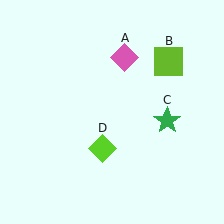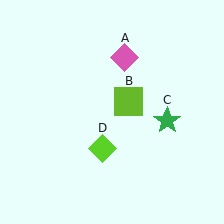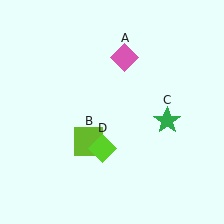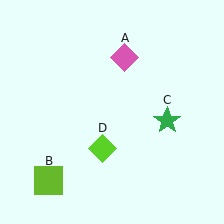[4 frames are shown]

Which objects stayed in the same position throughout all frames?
Pink diamond (object A) and green star (object C) and lime diamond (object D) remained stationary.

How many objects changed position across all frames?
1 object changed position: lime square (object B).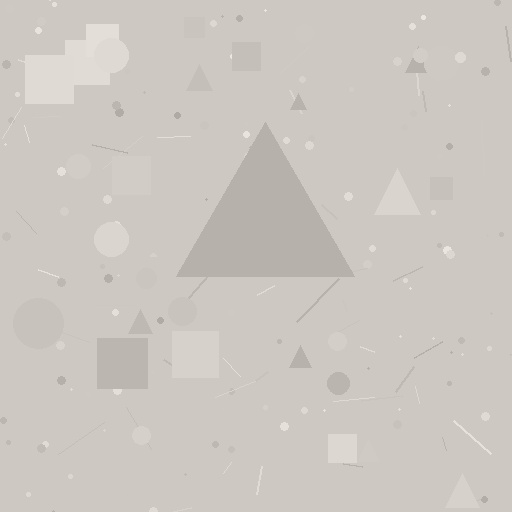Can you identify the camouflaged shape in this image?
The camouflaged shape is a triangle.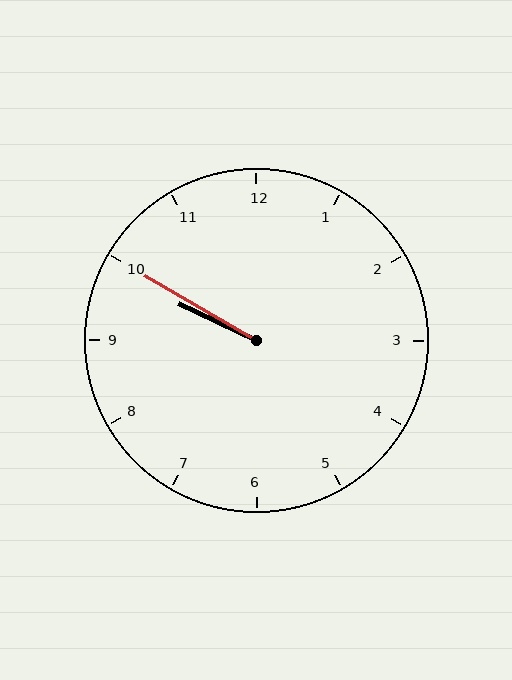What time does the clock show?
9:50.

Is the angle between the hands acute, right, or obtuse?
It is acute.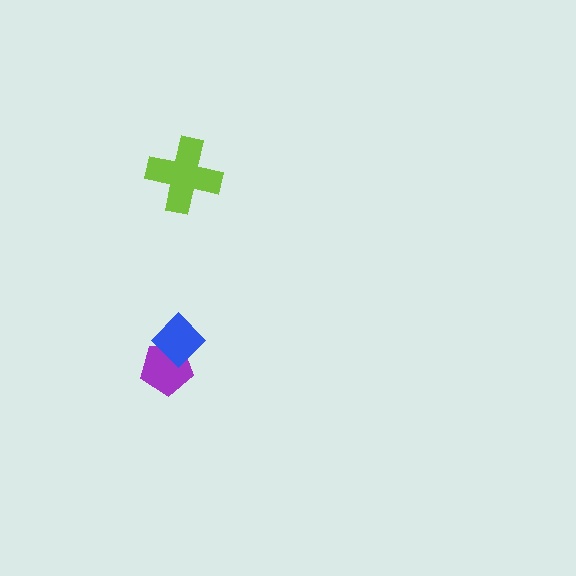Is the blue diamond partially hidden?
No, no other shape covers it.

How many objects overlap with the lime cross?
0 objects overlap with the lime cross.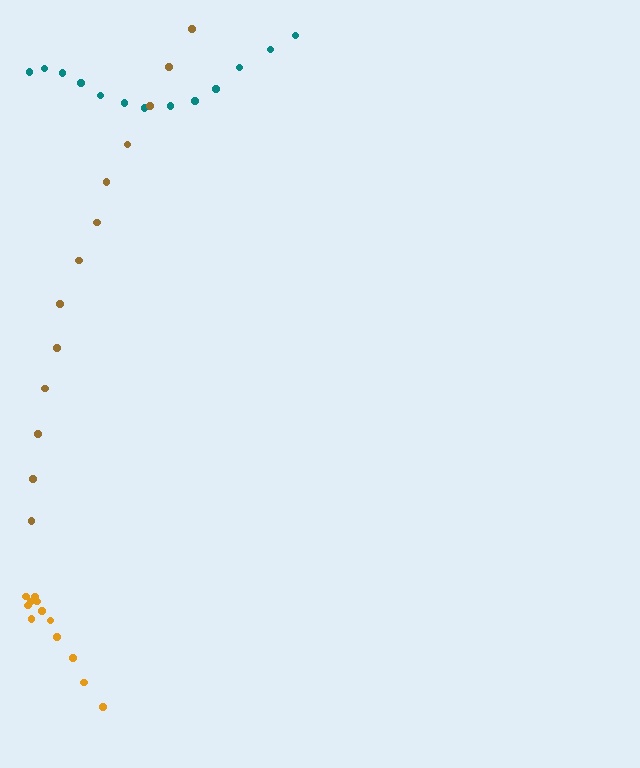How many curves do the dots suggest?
There are 3 distinct paths.